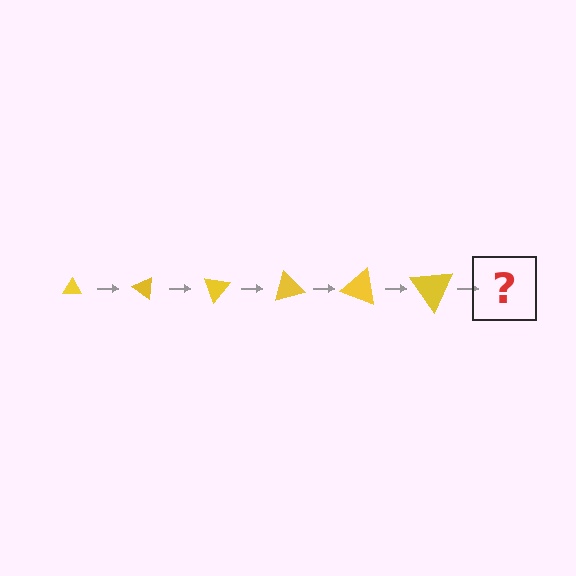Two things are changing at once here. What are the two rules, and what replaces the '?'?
The two rules are that the triangle grows larger each step and it rotates 35 degrees each step. The '?' should be a triangle, larger than the previous one and rotated 210 degrees from the start.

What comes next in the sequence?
The next element should be a triangle, larger than the previous one and rotated 210 degrees from the start.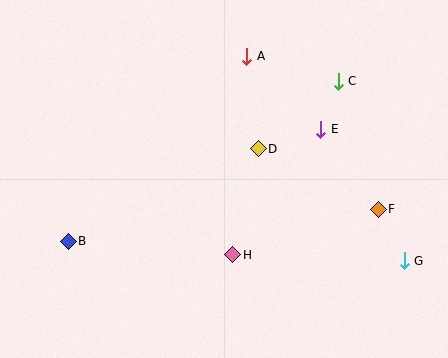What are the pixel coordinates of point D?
Point D is at (258, 149).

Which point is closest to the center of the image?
Point D at (258, 149) is closest to the center.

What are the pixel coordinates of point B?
Point B is at (68, 241).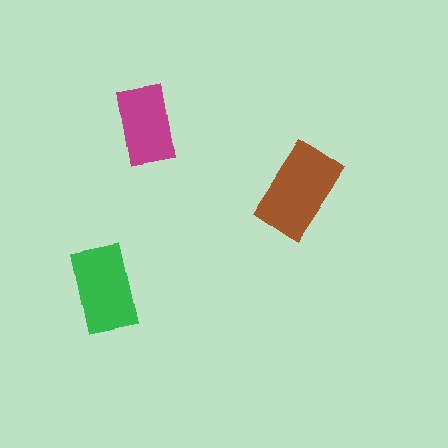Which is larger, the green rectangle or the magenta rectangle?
The green one.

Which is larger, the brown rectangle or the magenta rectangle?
The brown one.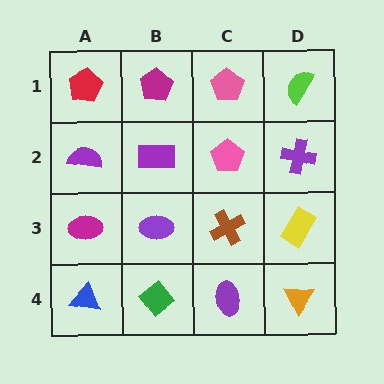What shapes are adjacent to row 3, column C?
A pink pentagon (row 2, column C), a purple ellipse (row 4, column C), a purple ellipse (row 3, column B), a yellow rectangle (row 3, column D).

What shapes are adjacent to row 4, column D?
A yellow rectangle (row 3, column D), a purple ellipse (row 4, column C).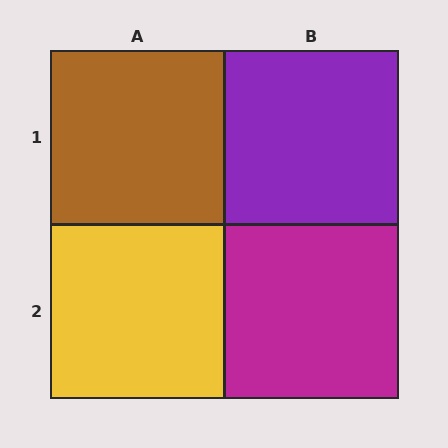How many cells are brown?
1 cell is brown.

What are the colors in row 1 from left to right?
Brown, purple.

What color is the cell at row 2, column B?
Magenta.